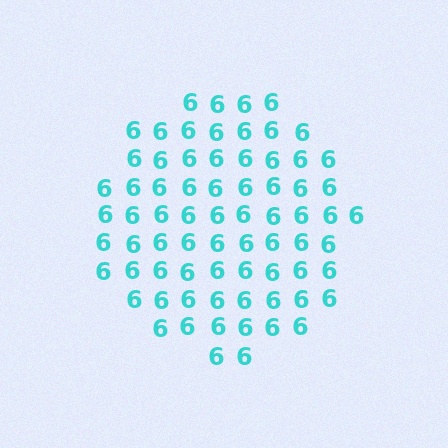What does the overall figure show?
The overall figure shows a circle.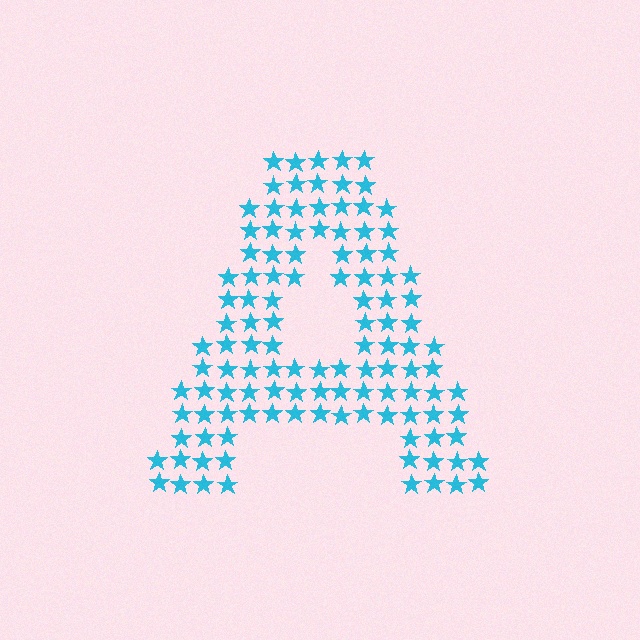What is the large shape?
The large shape is the letter A.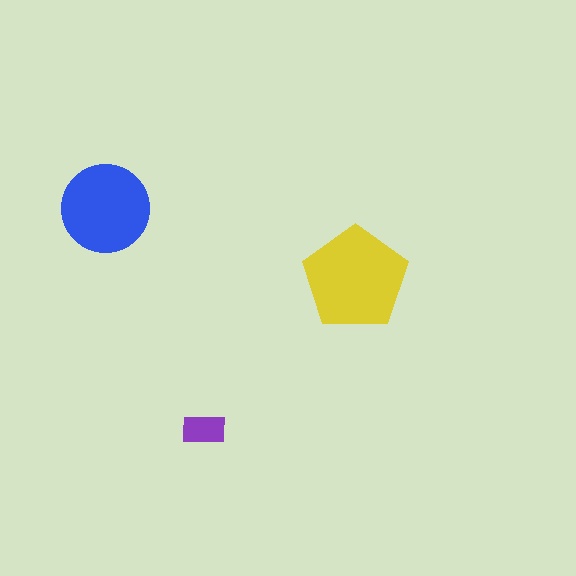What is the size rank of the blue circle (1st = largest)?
2nd.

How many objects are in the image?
There are 3 objects in the image.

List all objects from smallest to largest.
The purple rectangle, the blue circle, the yellow pentagon.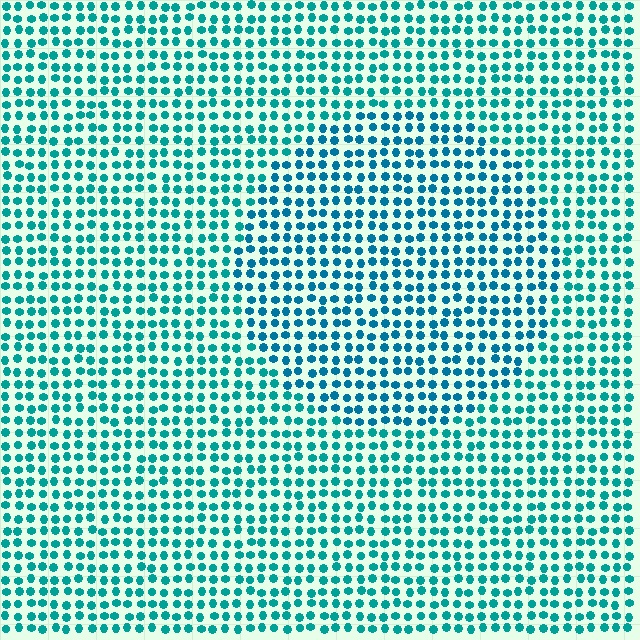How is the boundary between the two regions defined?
The boundary is defined purely by a slight shift in hue (about 20 degrees). Spacing, size, and orientation are identical on both sides.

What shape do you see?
I see a circle.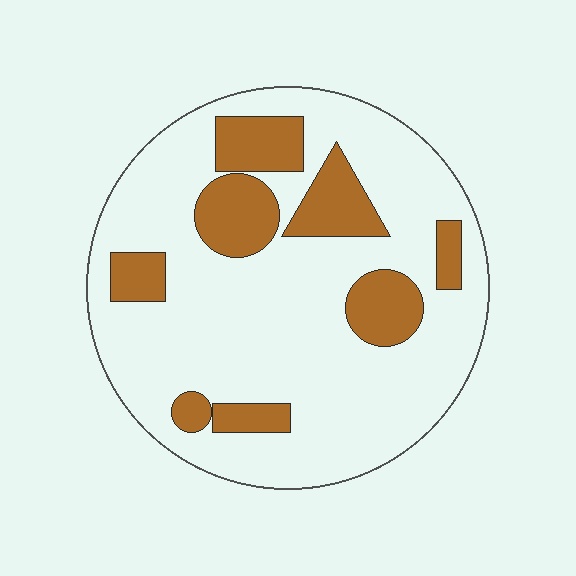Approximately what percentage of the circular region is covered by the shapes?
Approximately 25%.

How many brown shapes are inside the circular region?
8.